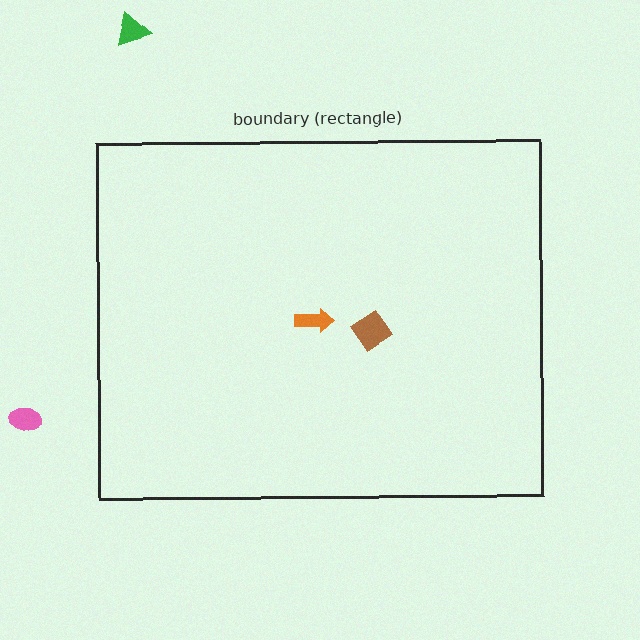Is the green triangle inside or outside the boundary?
Outside.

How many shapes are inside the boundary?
2 inside, 2 outside.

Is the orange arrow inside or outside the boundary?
Inside.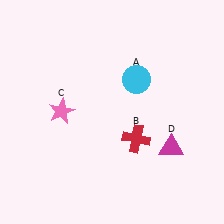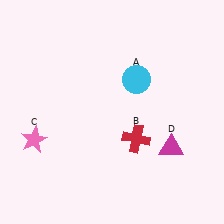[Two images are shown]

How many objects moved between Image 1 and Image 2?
1 object moved between the two images.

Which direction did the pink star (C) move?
The pink star (C) moved down.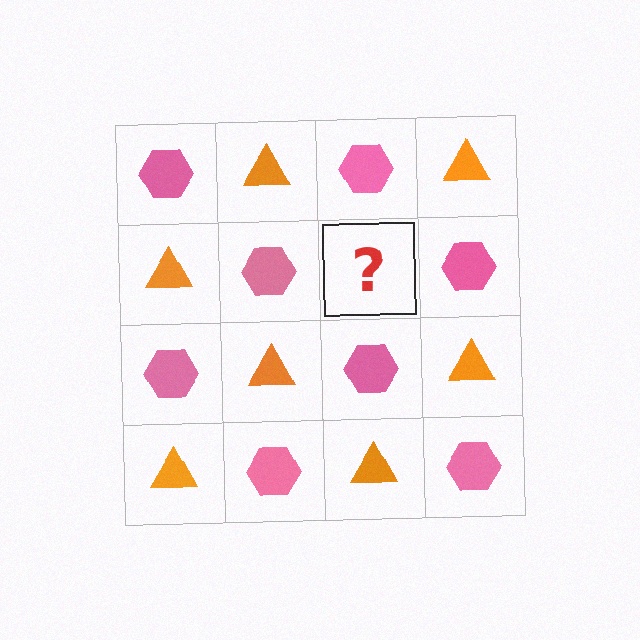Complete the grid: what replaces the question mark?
The question mark should be replaced with an orange triangle.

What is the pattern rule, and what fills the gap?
The rule is that it alternates pink hexagon and orange triangle in a checkerboard pattern. The gap should be filled with an orange triangle.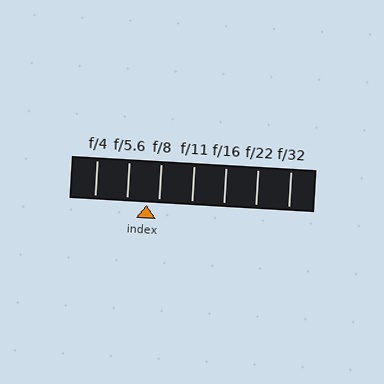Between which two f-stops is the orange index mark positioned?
The index mark is between f/5.6 and f/8.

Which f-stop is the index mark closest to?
The index mark is closest to f/8.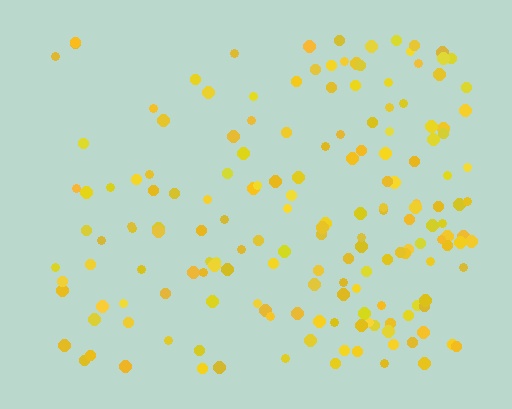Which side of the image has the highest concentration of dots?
The right.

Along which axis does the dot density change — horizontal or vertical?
Horizontal.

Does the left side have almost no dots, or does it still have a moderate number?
Still a moderate number, just noticeably fewer than the right.